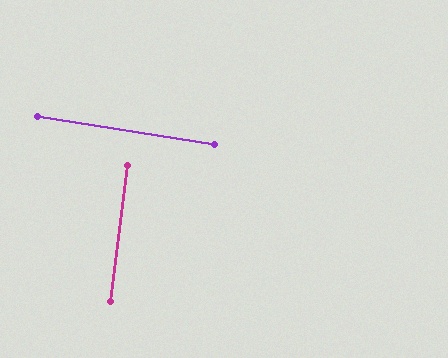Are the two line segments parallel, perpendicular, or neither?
Perpendicular — they meet at approximately 88°.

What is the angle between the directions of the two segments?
Approximately 88 degrees.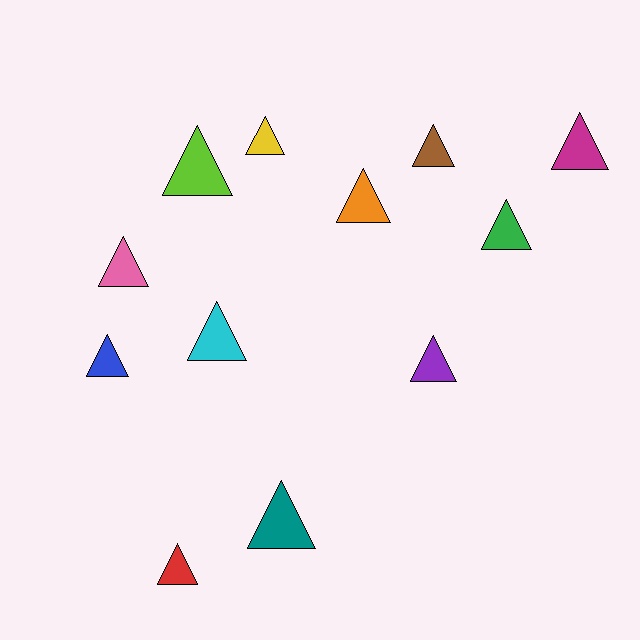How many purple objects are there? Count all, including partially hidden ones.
There is 1 purple object.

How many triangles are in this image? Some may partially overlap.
There are 12 triangles.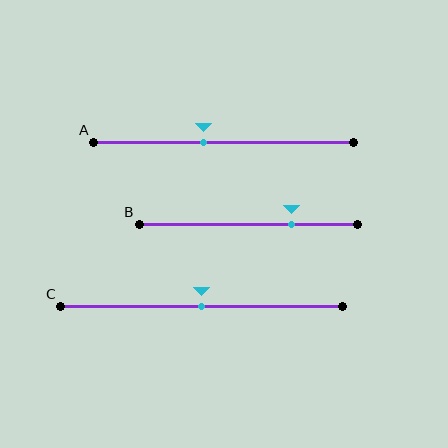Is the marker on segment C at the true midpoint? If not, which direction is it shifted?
Yes, the marker on segment C is at the true midpoint.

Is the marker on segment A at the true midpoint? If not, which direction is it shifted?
No, the marker on segment A is shifted to the left by about 8% of the segment length.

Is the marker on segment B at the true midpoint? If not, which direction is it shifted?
No, the marker on segment B is shifted to the right by about 20% of the segment length.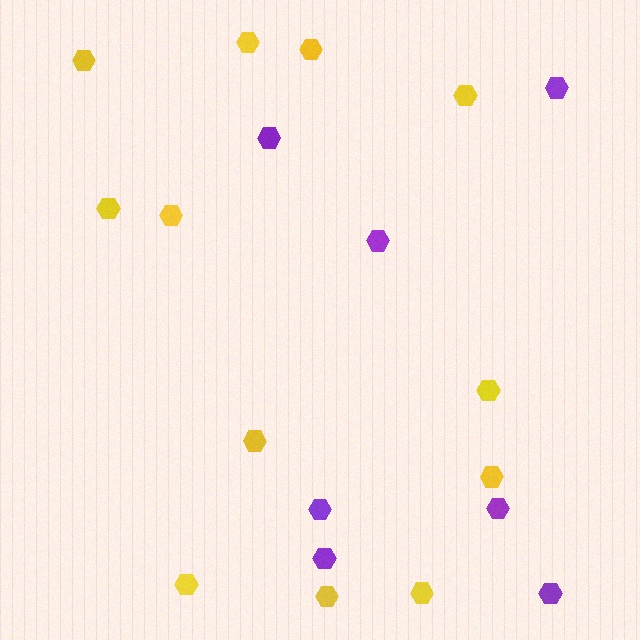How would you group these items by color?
There are 2 groups: one group of purple hexagons (7) and one group of yellow hexagons (12).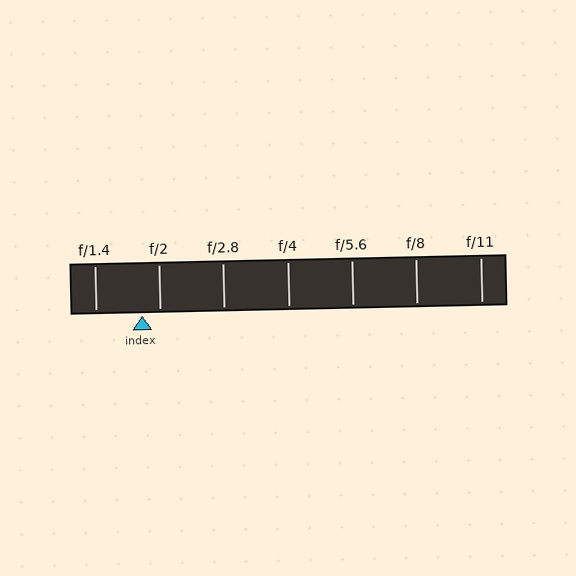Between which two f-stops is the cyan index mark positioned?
The index mark is between f/1.4 and f/2.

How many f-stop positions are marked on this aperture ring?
There are 7 f-stop positions marked.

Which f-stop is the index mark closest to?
The index mark is closest to f/2.